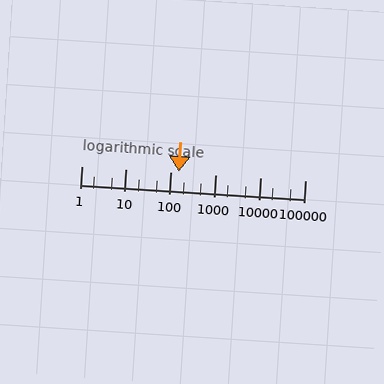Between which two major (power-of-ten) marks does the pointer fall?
The pointer is between 100 and 1000.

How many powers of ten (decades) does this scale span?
The scale spans 5 decades, from 1 to 100000.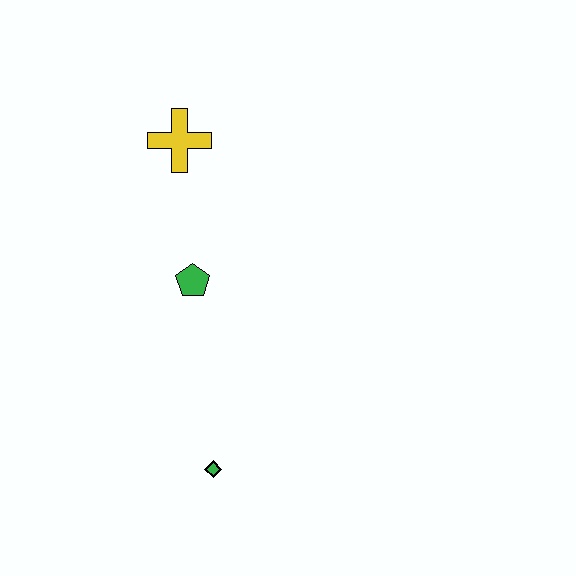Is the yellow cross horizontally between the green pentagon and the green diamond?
No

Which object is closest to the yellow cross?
The green pentagon is closest to the yellow cross.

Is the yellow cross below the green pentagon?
No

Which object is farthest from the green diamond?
The yellow cross is farthest from the green diamond.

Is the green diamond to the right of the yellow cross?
Yes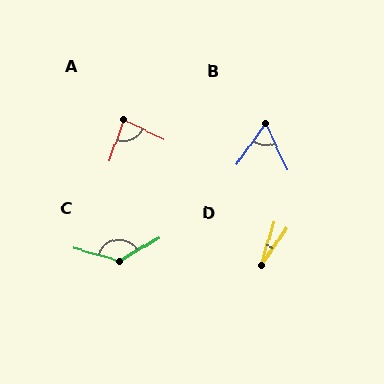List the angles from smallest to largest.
D (18°), B (60°), A (83°), C (134°).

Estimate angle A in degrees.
Approximately 83 degrees.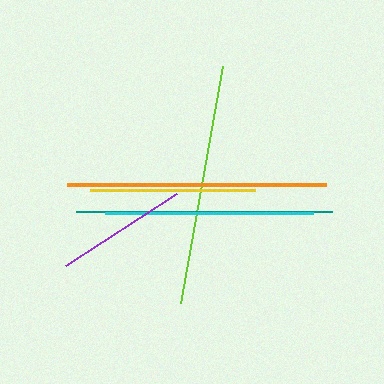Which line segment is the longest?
The orange line is the longest at approximately 259 pixels.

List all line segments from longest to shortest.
From longest to shortest: orange, teal, lime, cyan, yellow, purple.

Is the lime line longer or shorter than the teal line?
The teal line is longer than the lime line.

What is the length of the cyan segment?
The cyan segment is approximately 209 pixels long.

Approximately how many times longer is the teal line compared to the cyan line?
The teal line is approximately 1.2 times the length of the cyan line.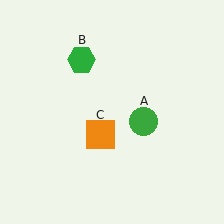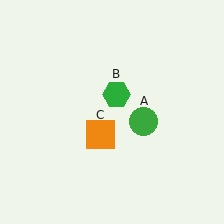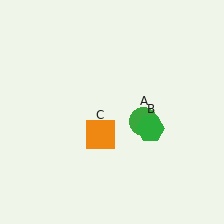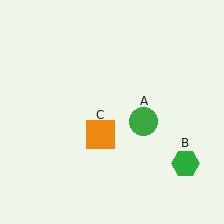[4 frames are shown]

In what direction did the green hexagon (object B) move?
The green hexagon (object B) moved down and to the right.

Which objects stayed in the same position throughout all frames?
Green circle (object A) and orange square (object C) remained stationary.